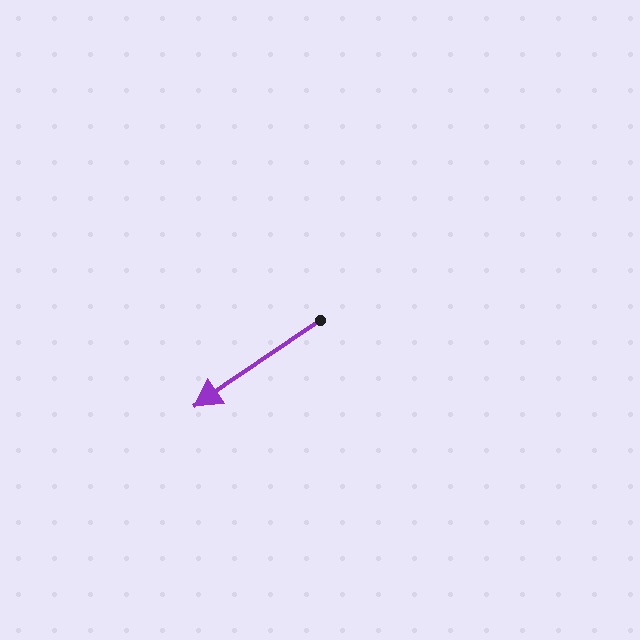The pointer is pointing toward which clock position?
Roughly 8 o'clock.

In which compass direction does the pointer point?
Southwest.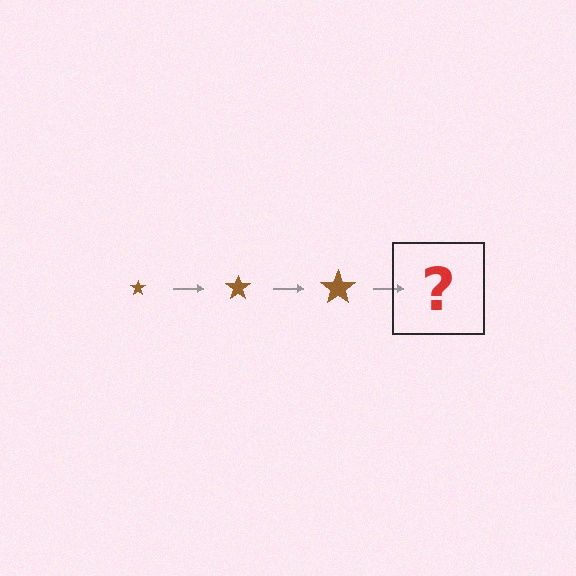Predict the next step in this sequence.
The next step is a brown star, larger than the previous one.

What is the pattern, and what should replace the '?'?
The pattern is that the star gets progressively larger each step. The '?' should be a brown star, larger than the previous one.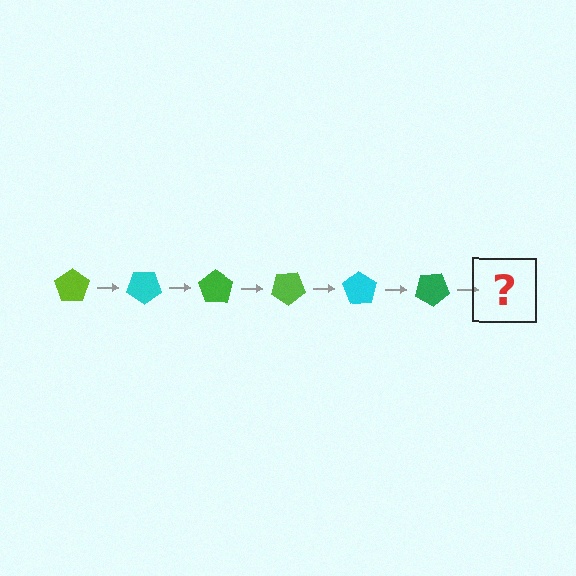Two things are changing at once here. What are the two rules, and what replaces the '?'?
The two rules are that it rotates 35 degrees each step and the color cycles through lime, cyan, and green. The '?' should be a lime pentagon, rotated 210 degrees from the start.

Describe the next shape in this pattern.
It should be a lime pentagon, rotated 210 degrees from the start.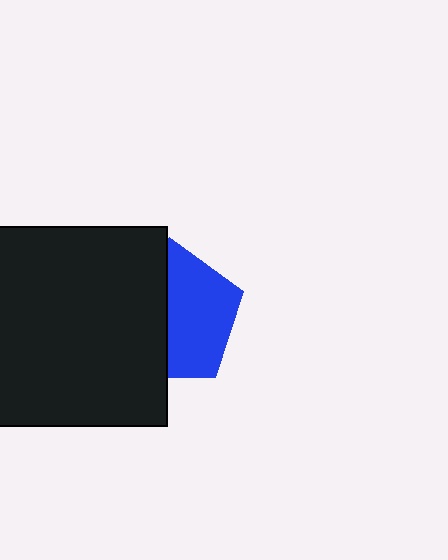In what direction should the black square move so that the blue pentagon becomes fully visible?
The black square should move left. That is the shortest direction to clear the overlap and leave the blue pentagon fully visible.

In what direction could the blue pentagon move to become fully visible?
The blue pentagon could move right. That would shift it out from behind the black square entirely.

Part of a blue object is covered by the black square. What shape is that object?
It is a pentagon.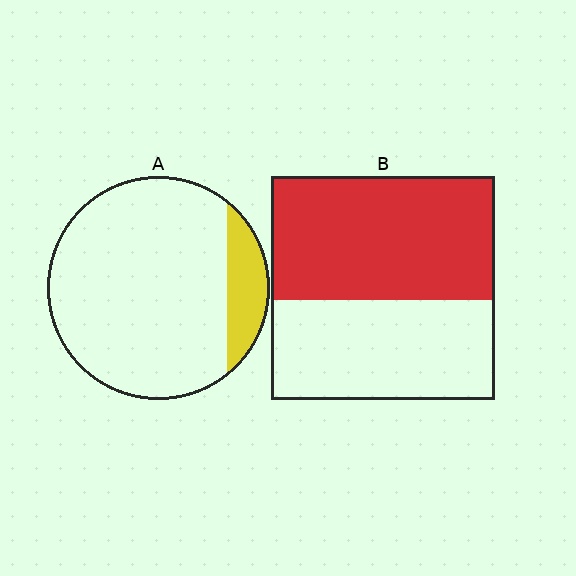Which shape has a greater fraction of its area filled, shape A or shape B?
Shape B.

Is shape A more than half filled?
No.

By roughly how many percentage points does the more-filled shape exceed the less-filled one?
By roughly 40 percentage points (B over A).